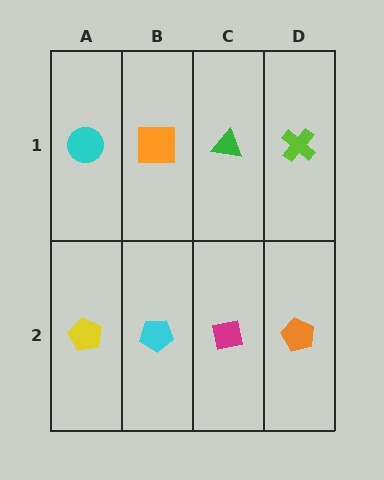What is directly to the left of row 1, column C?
An orange square.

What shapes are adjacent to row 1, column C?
A magenta square (row 2, column C), an orange square (row 1, column B), a lime cross (row 1, column D).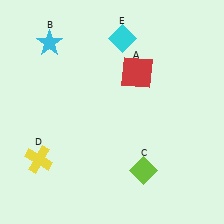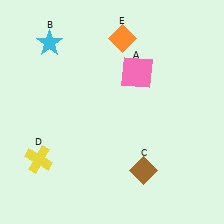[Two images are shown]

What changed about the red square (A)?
In Image 1, A is red. In Image 2, it changed to pink.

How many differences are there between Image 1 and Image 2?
There are 3 differences between the two images.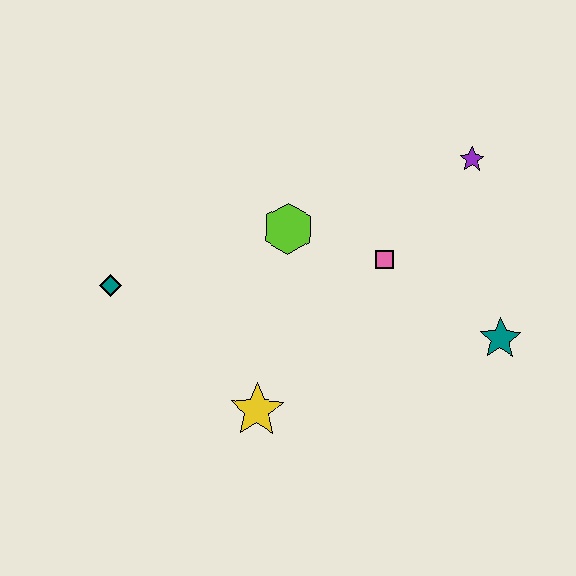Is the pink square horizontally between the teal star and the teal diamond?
Yes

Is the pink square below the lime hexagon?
Yes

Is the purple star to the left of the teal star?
Yes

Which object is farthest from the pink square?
The teal diamond is farthest from the pink square.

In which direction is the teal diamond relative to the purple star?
The teal diamond is to the left of the purple star.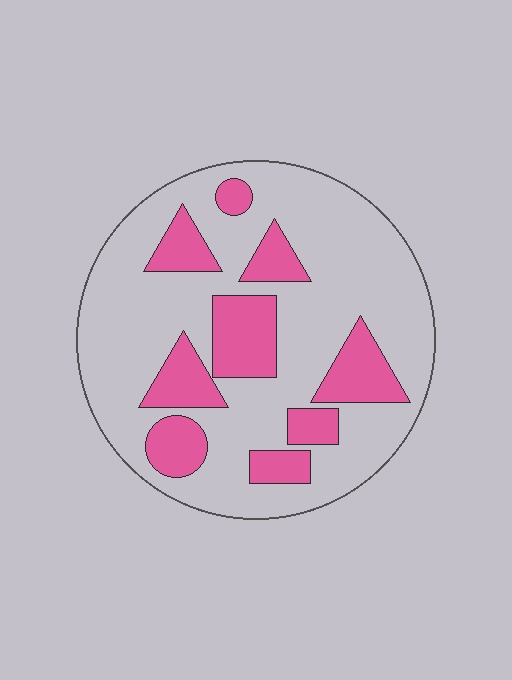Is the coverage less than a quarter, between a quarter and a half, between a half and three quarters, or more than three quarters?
Between a quarter and a half.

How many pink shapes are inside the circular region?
9.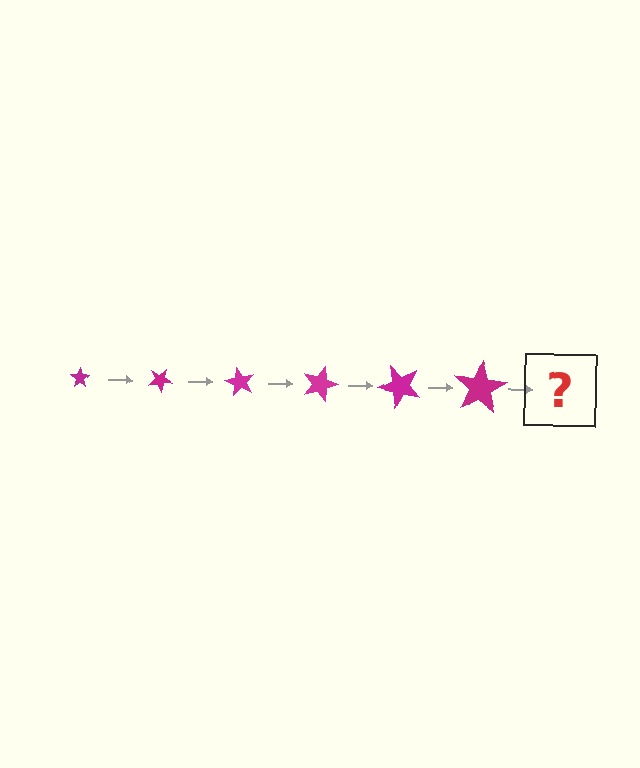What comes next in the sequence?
The next element should be a star, larger than the previous one and rotated 180 degrees from the start.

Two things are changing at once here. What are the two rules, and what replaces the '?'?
The two rules are that the star grows larger each step and it rotates 30 degrees each step. The '?' should be a star, larger than the previous one and rotated 180 degrees from the start.